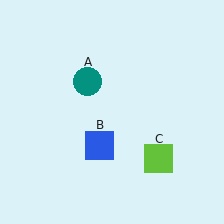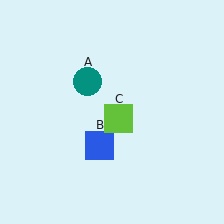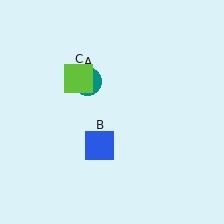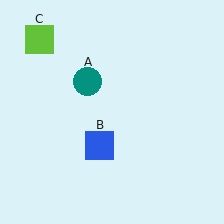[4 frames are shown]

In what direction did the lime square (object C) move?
The lime square (object C) moved up and to the left.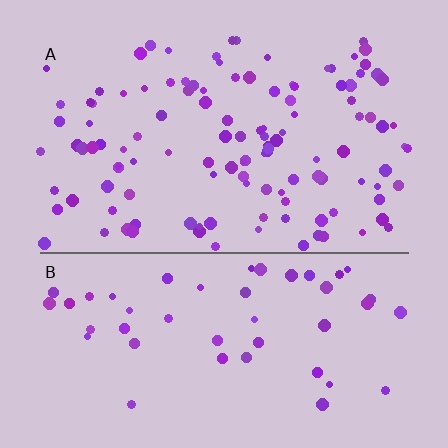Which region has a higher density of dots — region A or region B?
A (the top).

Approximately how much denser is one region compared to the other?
Approximately 2.5× — region A over region B.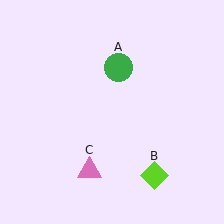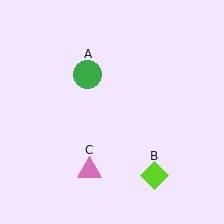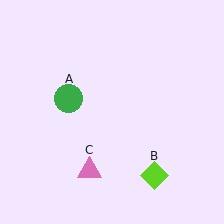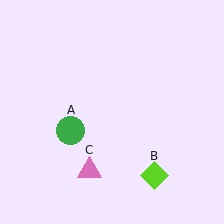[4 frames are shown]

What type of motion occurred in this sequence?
The green circle (object A) rotated counterclockwise around the center of the scene.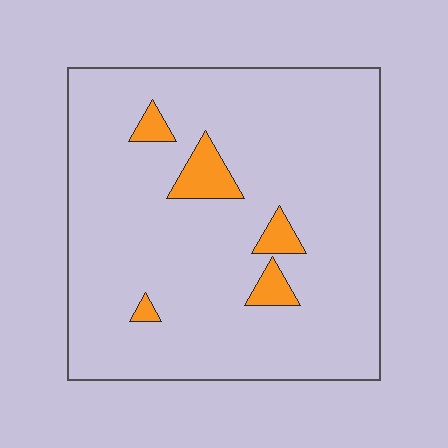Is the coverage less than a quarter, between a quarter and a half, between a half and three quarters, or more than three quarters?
Less than a quarter.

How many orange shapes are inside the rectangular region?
5.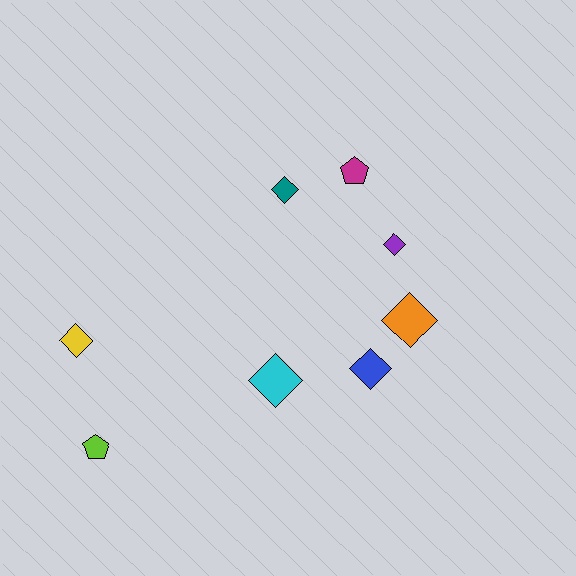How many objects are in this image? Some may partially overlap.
There are 8 objects.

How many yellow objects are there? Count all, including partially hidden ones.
There is 1 yellow object.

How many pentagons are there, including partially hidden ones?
There are 2 pentagons.